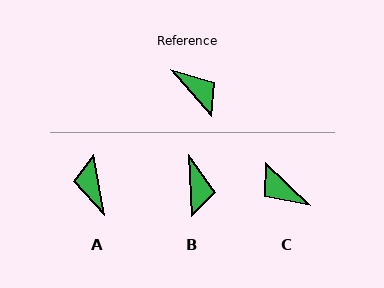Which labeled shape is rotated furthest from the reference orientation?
C, about 175 degrees away.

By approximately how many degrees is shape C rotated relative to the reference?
Approximately 175 degrees clockwise.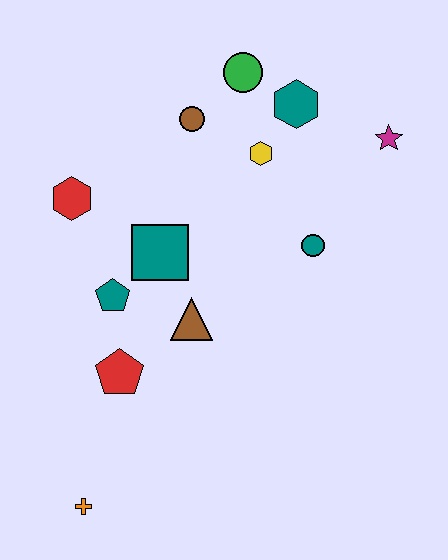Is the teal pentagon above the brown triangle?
Yes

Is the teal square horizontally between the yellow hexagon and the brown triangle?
No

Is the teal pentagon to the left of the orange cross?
No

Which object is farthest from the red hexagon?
The magenta star is farthest from the red hexagon.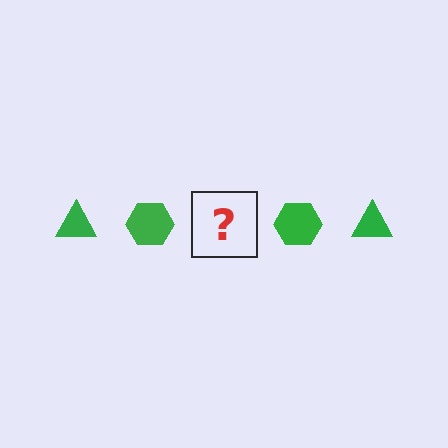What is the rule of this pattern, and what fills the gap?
The rule is that the pattern cycles through triangle, hexagon shapes in green. The gap should be filled with a green triangle.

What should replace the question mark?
The question mark should be replaced with a green triangle.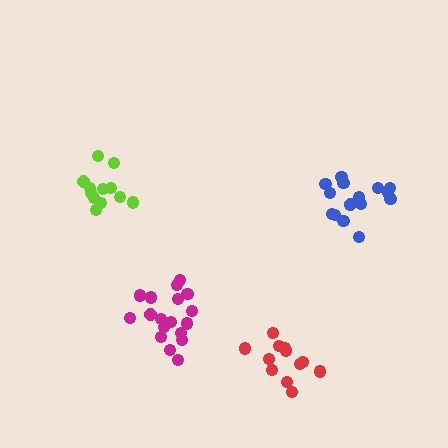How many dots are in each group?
Group 1: 12 dots, Group 2: 12 dots, Group 3: 16 dots, Group 4: 18 dots (58 total).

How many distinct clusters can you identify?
There are 4 distinct clusters.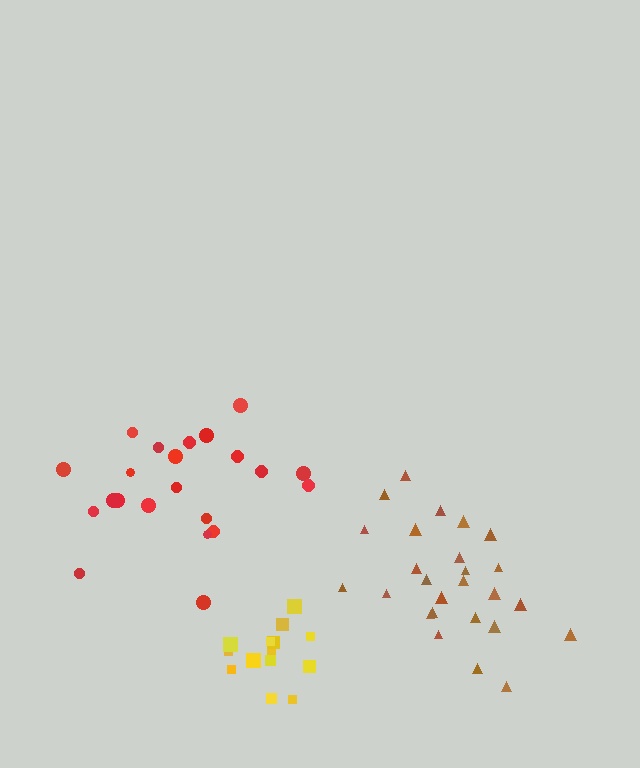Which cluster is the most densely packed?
Yellow.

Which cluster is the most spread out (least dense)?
Red.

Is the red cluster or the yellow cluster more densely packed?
Yellow.